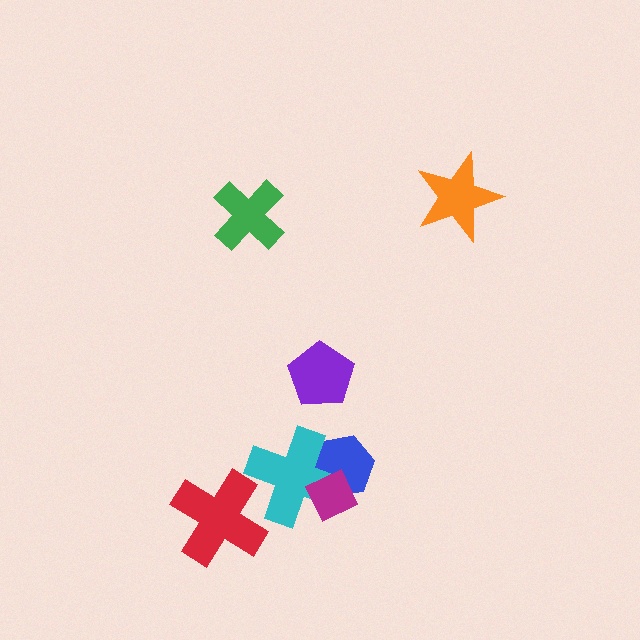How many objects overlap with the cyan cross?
3 objects overlap with the cyan cross.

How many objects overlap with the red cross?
1 object overlaps with the red cross.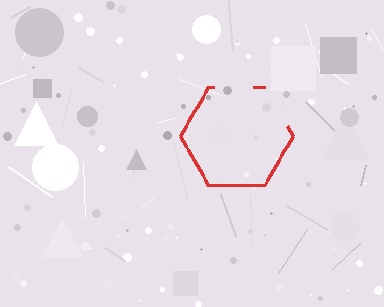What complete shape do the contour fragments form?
The contour fragments form a hexagon.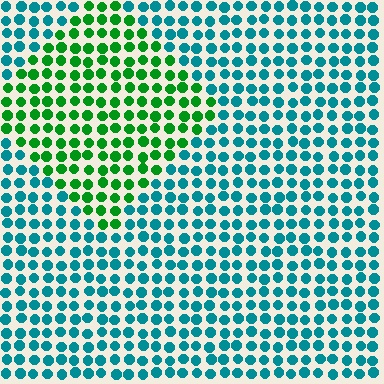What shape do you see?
I see a diamond.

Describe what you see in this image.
The image is filled with small teal elements in a uniform arrangement. A diamond-shaped region is visible where the elements are tinted to a slightly different hue, forming a subtle color boundary.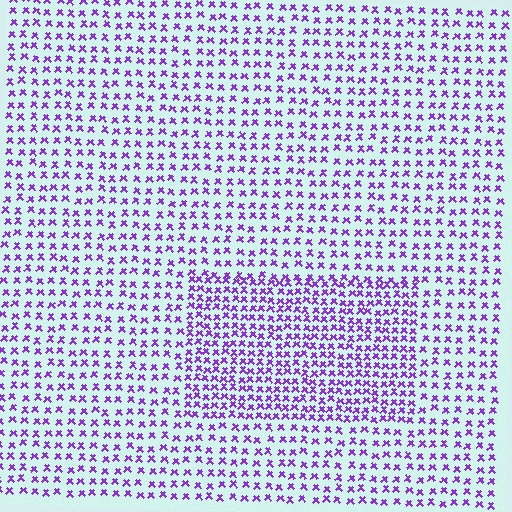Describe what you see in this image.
The image contains small purple elements arranged at two different densities. A rectangle-shaped region is visible where the elements are more densely packed than the surrounding area.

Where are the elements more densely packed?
The elements are more densely packed inside the rectangle boundary.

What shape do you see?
I see a rectangle.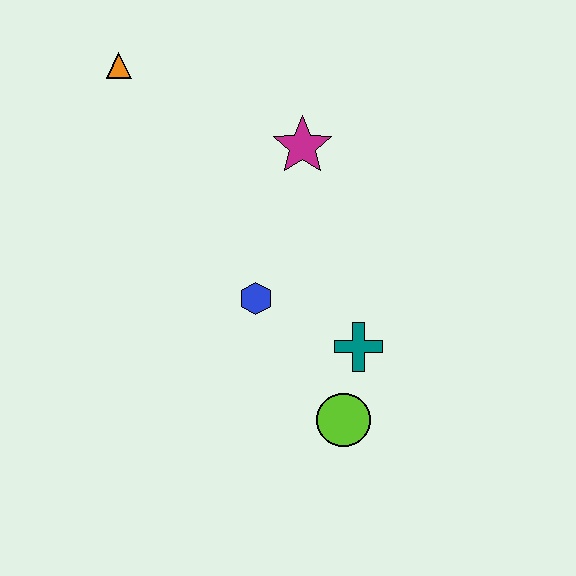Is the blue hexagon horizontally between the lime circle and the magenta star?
No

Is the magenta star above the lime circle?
Yes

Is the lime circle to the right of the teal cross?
No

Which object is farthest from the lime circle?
The orange triangle is farthest from the lime circle.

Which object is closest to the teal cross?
The lime circle is closest to the teal cross.